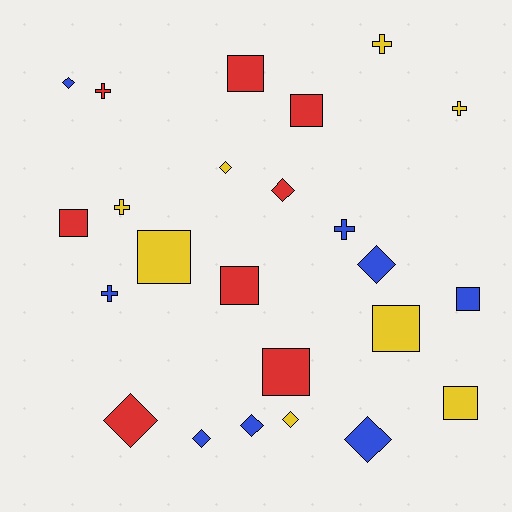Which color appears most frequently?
Yellow, with 8 objects.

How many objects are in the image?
There are 24 objects.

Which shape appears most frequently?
Diamond, with 9 objects.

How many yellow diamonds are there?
There are 2 yellow diamonds.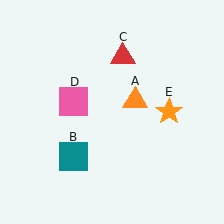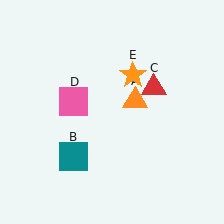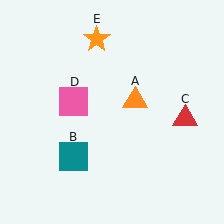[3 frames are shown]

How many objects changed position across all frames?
2 objects changed position: red triangle (object C), orange star (object E).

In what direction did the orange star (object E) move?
The orange star (object E) moved up and to the left.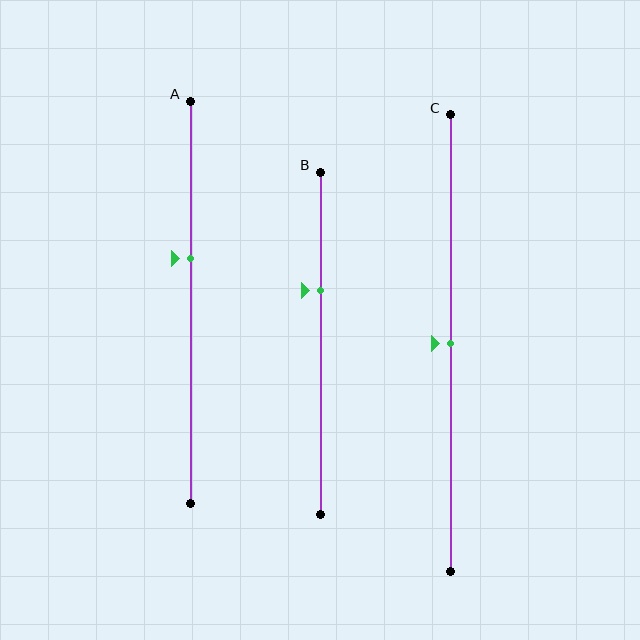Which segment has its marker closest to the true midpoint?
Segment C has its marker closest to the true midpoint.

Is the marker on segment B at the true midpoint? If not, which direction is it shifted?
No, the marker on segment B is shifted upward by about 15% of the segment length.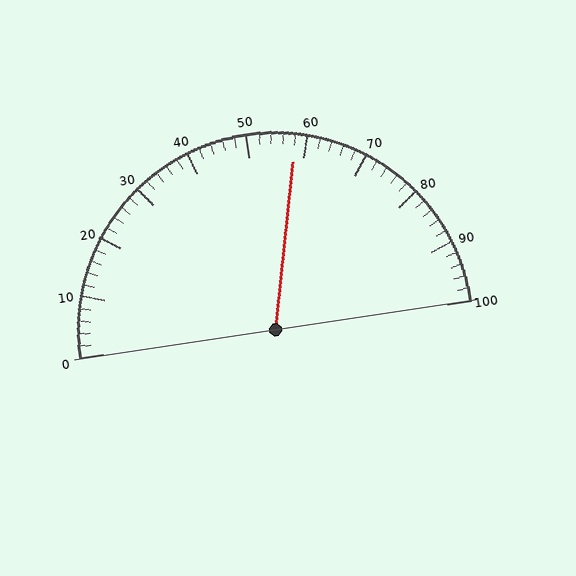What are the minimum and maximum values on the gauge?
The gauge ranges from 0 to 100.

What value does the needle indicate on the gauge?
The needle indicates approximately 58.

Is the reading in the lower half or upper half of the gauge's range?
The reading is in the upper half of the range (0 to 100).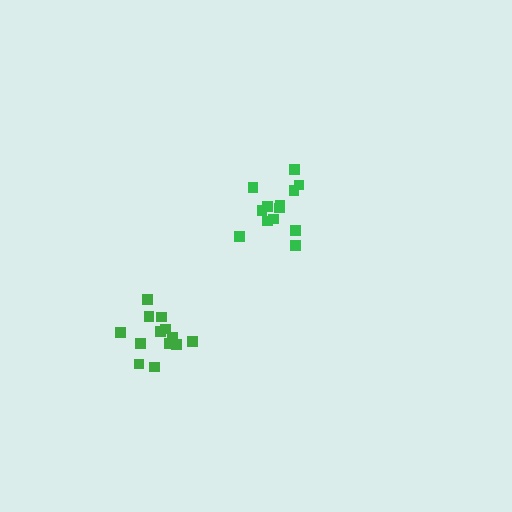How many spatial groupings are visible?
There are 2 spatial groupings.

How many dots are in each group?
Group 1: 13 dots, Group 2: 13 dots (26 total).